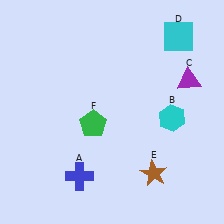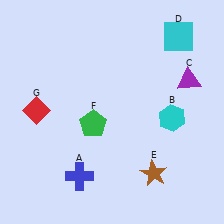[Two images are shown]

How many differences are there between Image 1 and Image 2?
There is 1 difference between the two images.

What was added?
A red diamond (G) was added in Image 2.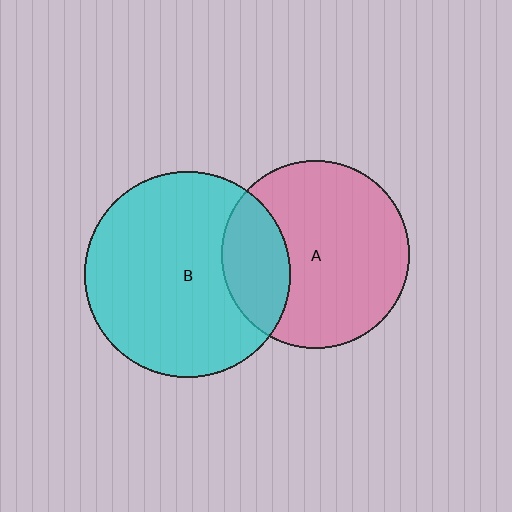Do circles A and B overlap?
Yes.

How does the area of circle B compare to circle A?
Approximately 1.2 times.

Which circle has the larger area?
Circle B (cyan).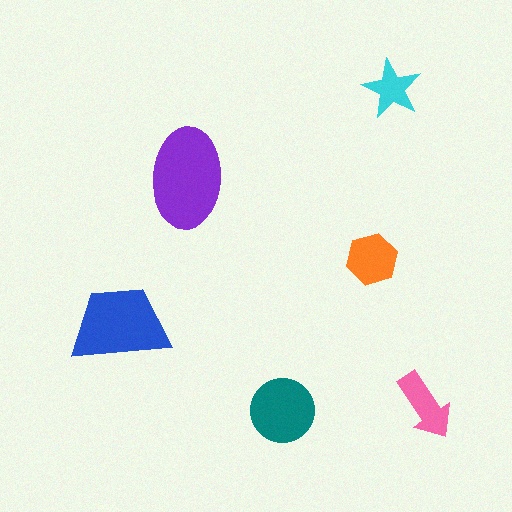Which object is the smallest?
The cyan star.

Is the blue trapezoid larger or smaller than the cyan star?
Larger.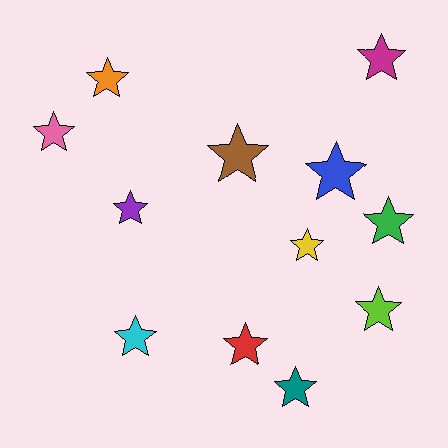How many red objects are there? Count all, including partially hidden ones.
There is 1 red object.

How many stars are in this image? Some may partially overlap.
There are 12 stars.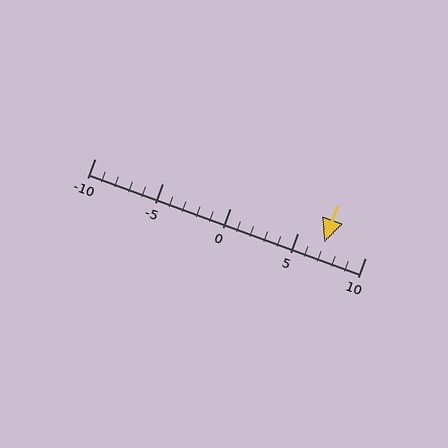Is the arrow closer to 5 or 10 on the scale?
The arrow is closer to 5.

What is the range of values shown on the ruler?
The ruler shows values from -10 to 10.